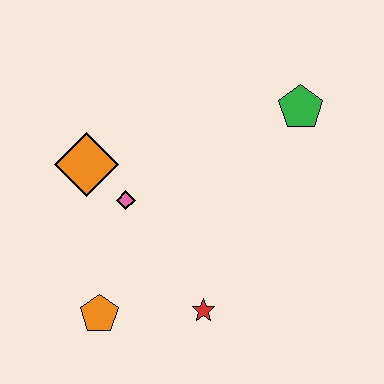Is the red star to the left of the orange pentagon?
No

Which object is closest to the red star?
The orange pentagon is closest to the red star.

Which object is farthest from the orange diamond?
The green pentagon is farthest from the orange diamond.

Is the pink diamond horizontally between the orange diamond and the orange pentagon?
No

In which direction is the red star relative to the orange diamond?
The red star is below the orange diamond.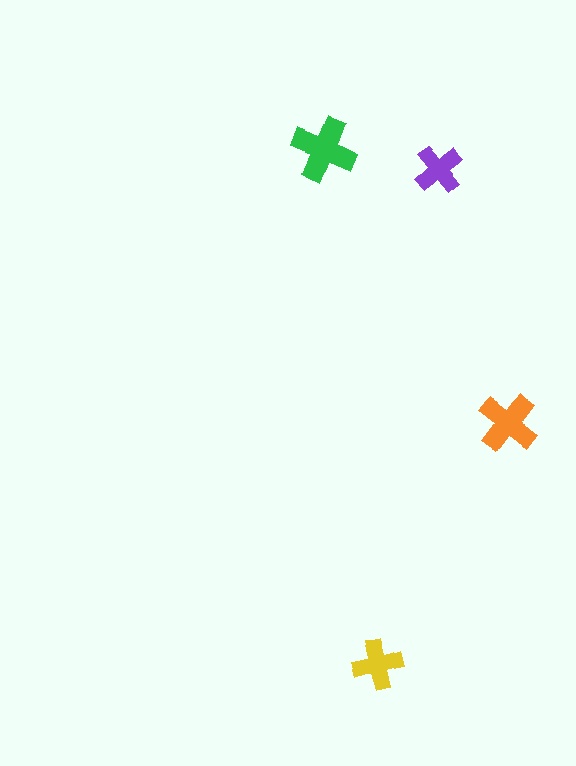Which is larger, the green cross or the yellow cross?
The green one.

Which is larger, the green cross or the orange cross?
The green one.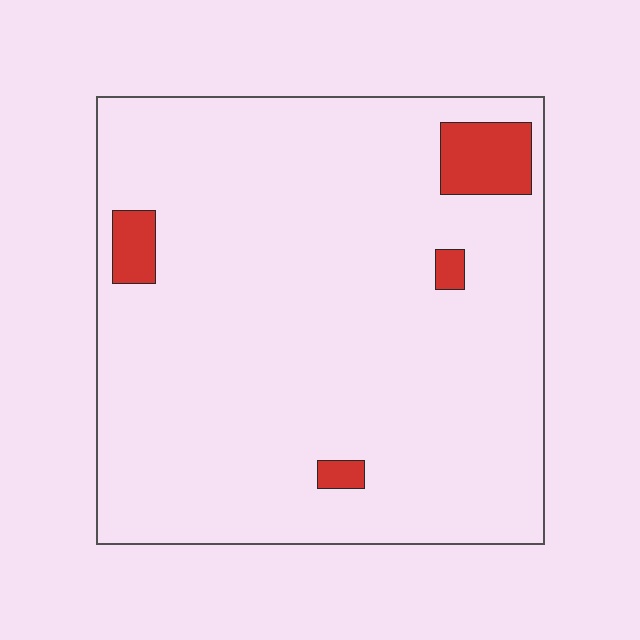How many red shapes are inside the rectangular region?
4.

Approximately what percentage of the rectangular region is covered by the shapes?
Approximately 5%.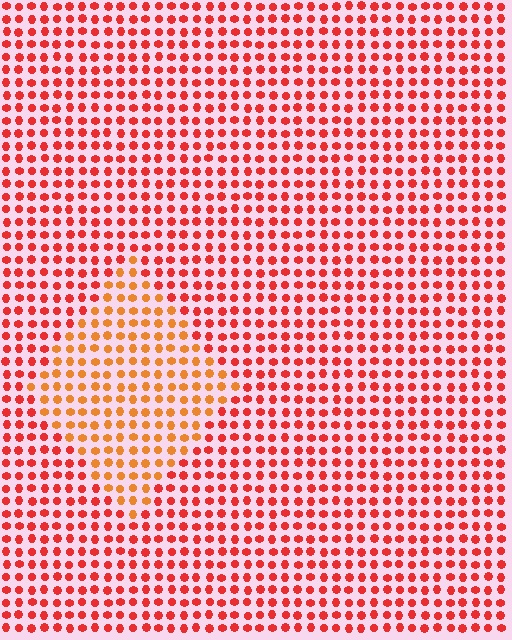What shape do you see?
I see a diamond.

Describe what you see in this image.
The image is filled with small red elements in a uniform arrangement. A diamond-shaped region is visible where the elements are tinted to a slightly different hue, forming a subtle color boundary.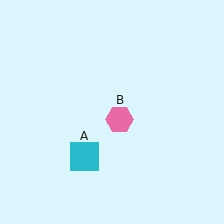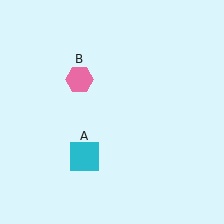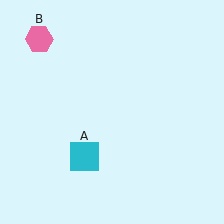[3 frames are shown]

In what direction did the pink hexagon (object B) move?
The pink hexagon (object B) moved up and to the left.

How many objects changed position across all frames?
1 object changed position: pink hexagon (object B).